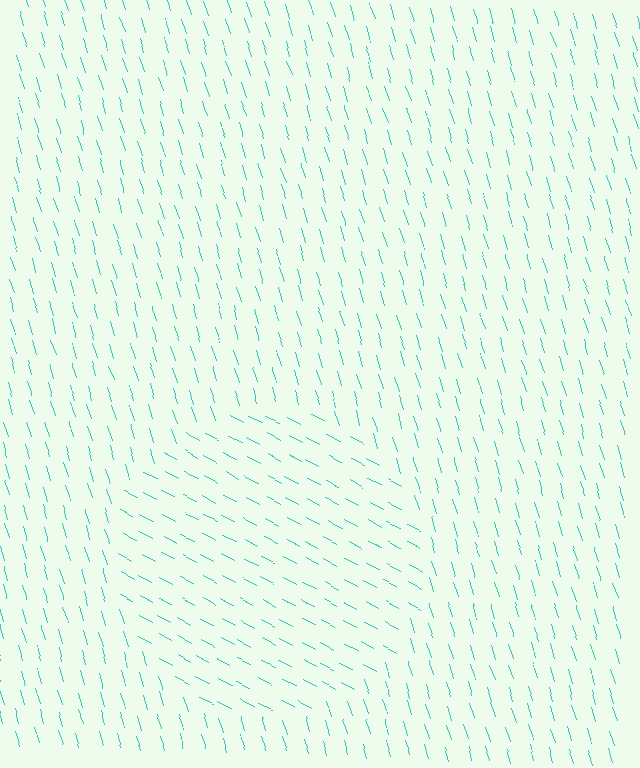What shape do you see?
I see a circle.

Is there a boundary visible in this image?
Yes, there is a texture boundary formed by a change in line orientation.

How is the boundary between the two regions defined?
The boundary is defined purely by a change in line orientation (approximately 45 degrees difference). All lines are the same color and thickness.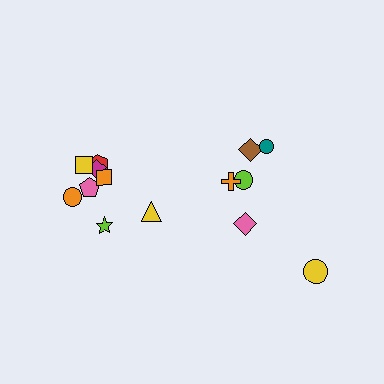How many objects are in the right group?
There are 6 objects.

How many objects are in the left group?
There are 8 objects.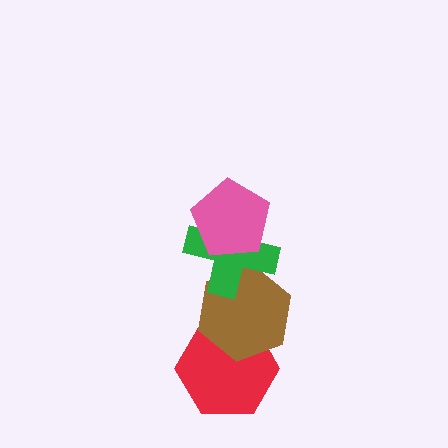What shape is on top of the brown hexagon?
The green cross is on top of the brown hexagon.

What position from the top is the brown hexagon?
The brown hexagon is 3rd from the top.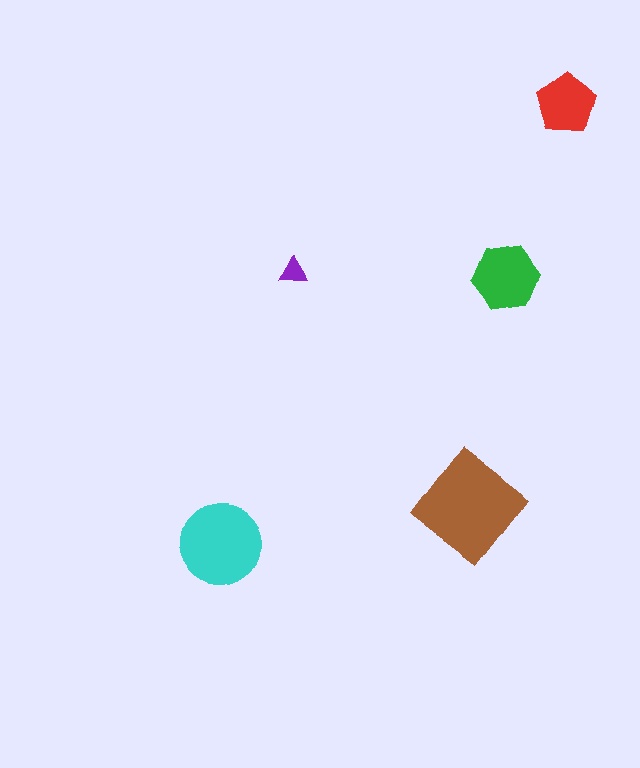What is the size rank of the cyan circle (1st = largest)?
2nd.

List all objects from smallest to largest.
The purple triangle, the red pentagon, the green hexagon, the cyan circle, the brown diamond.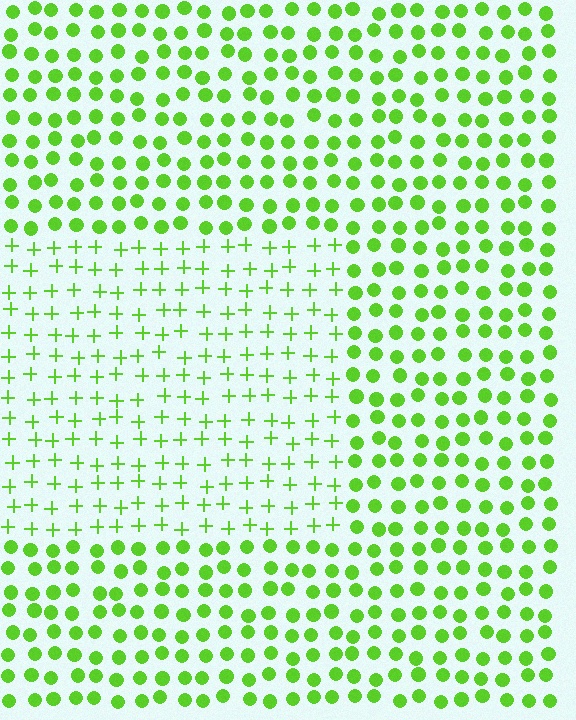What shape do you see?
I see a rectangle.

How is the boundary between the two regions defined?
The boundary is defined by a change in element shape: plus signs inside vs. circles outside. All elements share the same color and spacing.